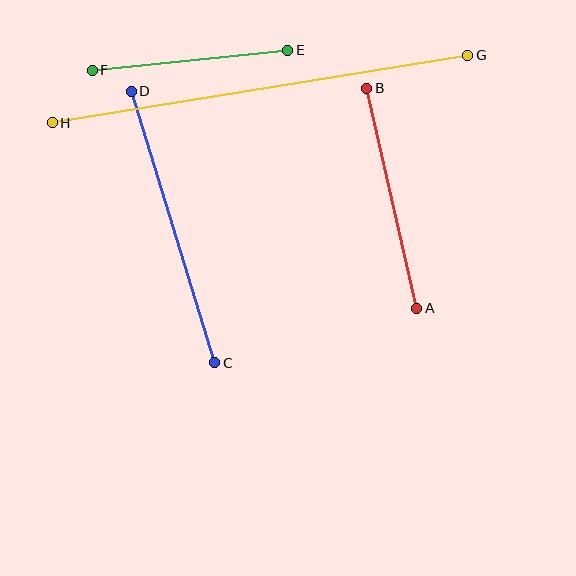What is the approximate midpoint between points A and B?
The midpoint is at approximately (392, 198) pixels.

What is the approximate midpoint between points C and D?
The midpoint is at approximately (173, 227) pixels.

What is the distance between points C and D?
The distance is approximately 284 pixels.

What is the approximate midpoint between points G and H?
The midpoint is at approximately (260, 89) pixels.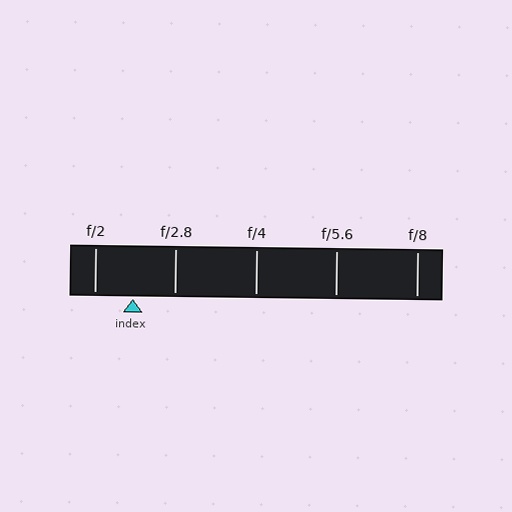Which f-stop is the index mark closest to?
The index mark is closest to f/2.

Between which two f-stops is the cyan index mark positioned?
The index mark is between f/2 and f/2.8.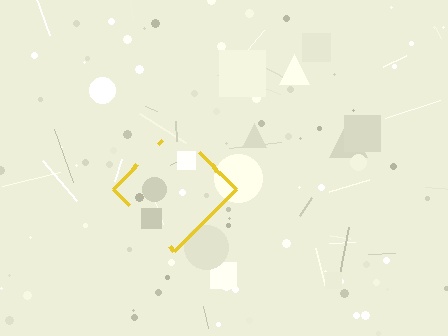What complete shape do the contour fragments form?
The contour fragments form a diamond.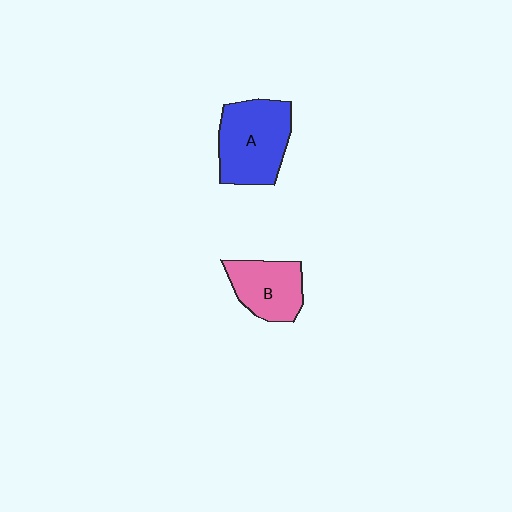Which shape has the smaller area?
Shape B (pink).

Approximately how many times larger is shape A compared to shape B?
Approximately 1.4 times.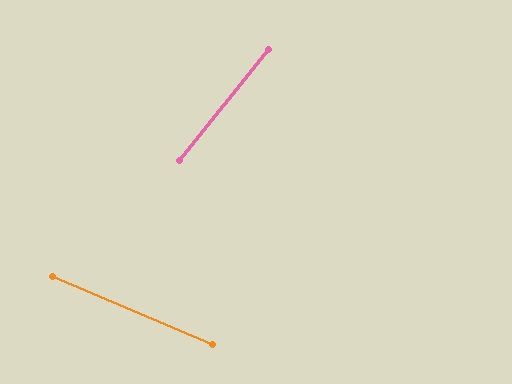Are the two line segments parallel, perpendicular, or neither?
Neither parallel nor perpendicular — they differ by about 74°.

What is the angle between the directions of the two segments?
Approximately 74 degrees.